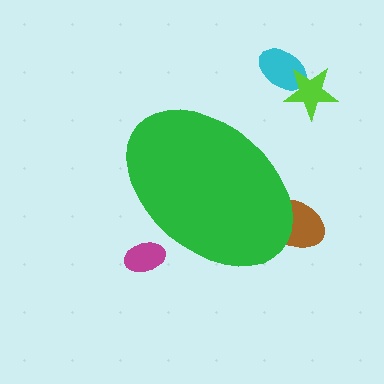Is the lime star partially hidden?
No, the lime star is fully visible.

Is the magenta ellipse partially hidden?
Yes, the magenta ellipse is partially hidden behind the green ellipse.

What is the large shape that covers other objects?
A green ellipse.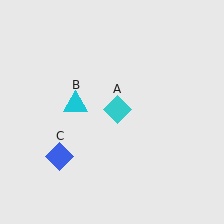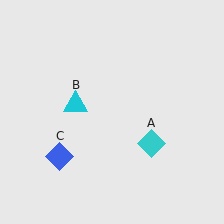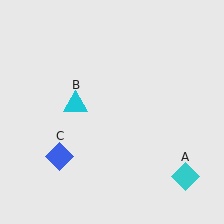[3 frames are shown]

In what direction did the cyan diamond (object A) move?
The cyan diamond (object A) moved down and to the right.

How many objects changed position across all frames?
1 object changed position: cyan diamond (object A).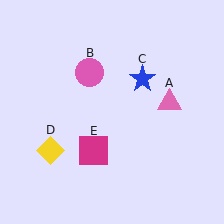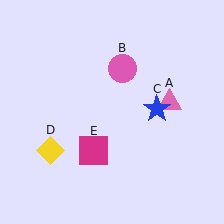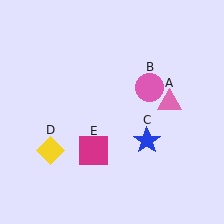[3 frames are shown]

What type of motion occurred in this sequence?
The pink circle (object B), blue star (object C) rotated clockwise around the center of the scene.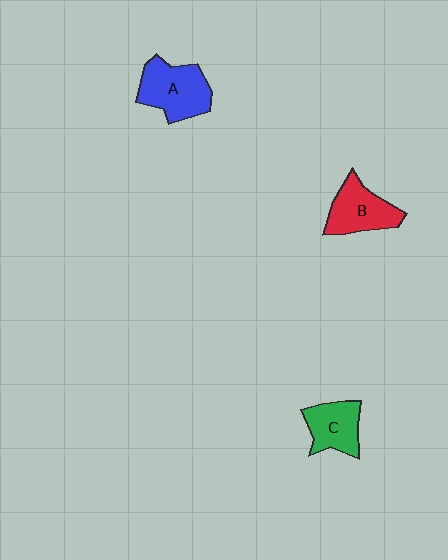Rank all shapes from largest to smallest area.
From largest to smallest: A (blue), B (red), C (green).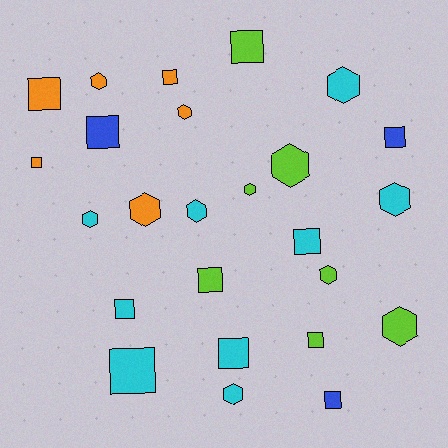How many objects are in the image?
There are 25 objects.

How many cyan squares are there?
There are 4 cyan squares.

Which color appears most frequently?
Cyan, with 9 objects.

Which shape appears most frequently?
Square, with 13 objects.